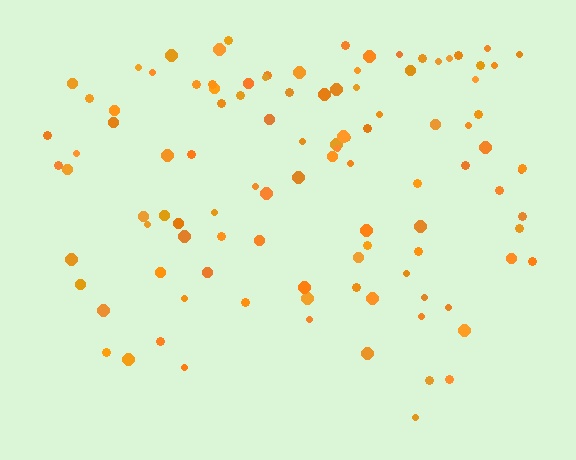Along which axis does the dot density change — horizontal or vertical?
Vertical.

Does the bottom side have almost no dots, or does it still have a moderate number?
Still a moderate number, just noticeably fewer than the top.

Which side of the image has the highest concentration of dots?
The top.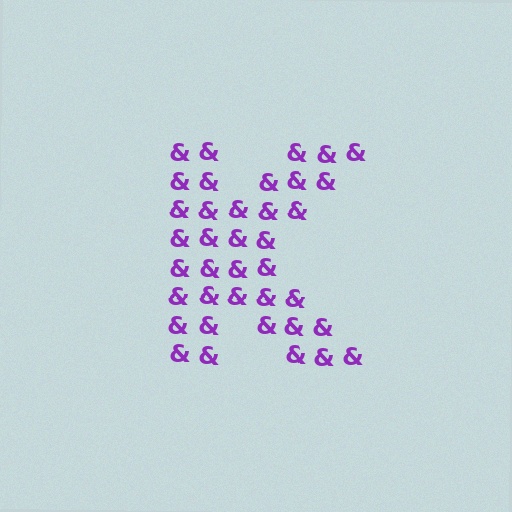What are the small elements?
The small elements are ampersands.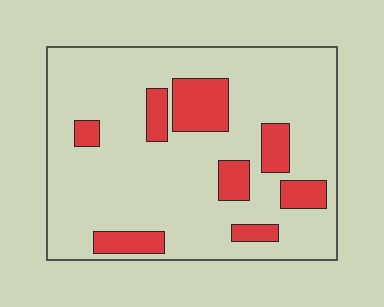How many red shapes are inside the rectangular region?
8.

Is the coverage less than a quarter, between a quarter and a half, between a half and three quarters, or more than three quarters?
Less than a quarter.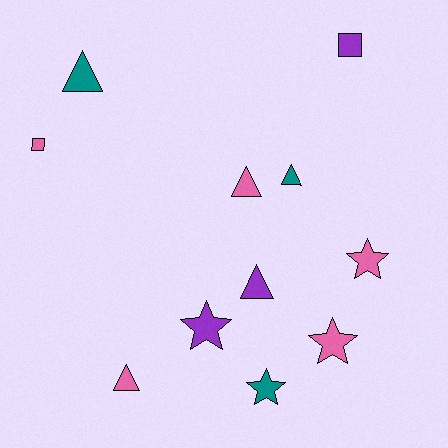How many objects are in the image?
There are 11 objects.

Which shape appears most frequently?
Triangle, with 5 objects.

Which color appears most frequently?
Pink, with 5 objects.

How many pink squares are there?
There is 1 pink square.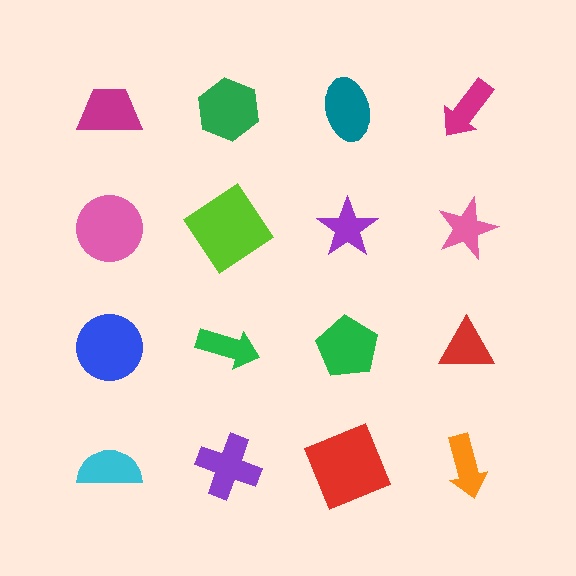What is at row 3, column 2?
A green arrow.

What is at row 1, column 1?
A magenta trapezoid.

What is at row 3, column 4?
A red triangle.